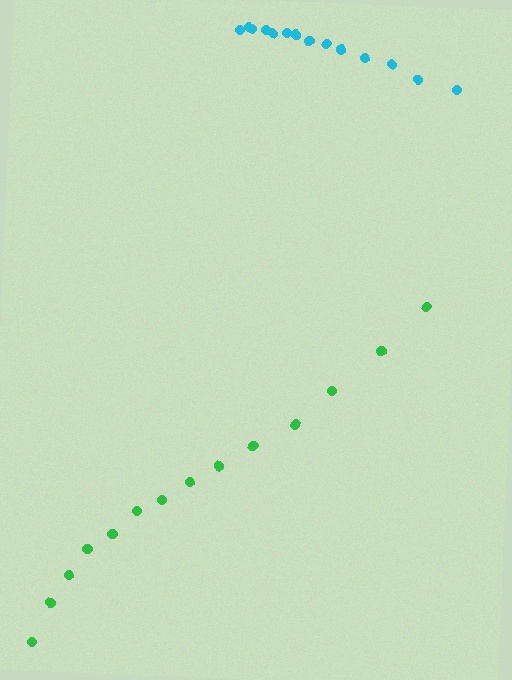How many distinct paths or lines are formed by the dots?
There are 2 distinct paths.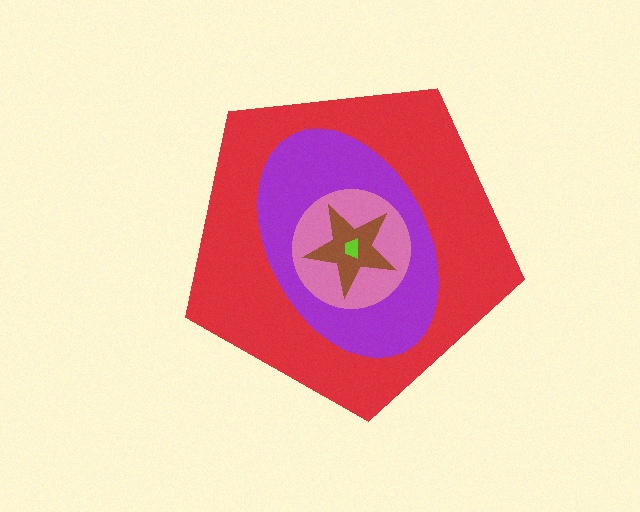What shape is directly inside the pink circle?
The brown star.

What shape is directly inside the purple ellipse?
The pink circle.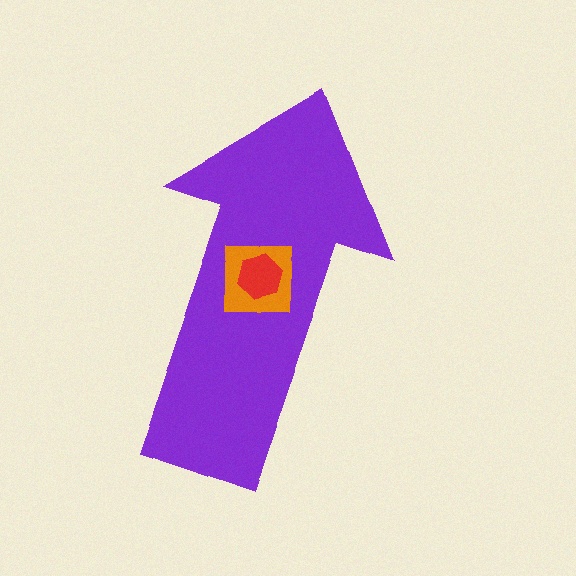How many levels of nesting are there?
3.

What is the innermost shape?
The red hexagon.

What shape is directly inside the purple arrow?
The orange square.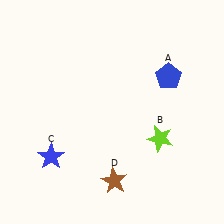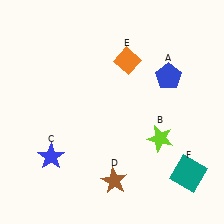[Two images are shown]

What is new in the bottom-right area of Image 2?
A teal square (F) was added in the bottom-right area of Image 2.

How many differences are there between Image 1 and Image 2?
There are 2 differences between the two images.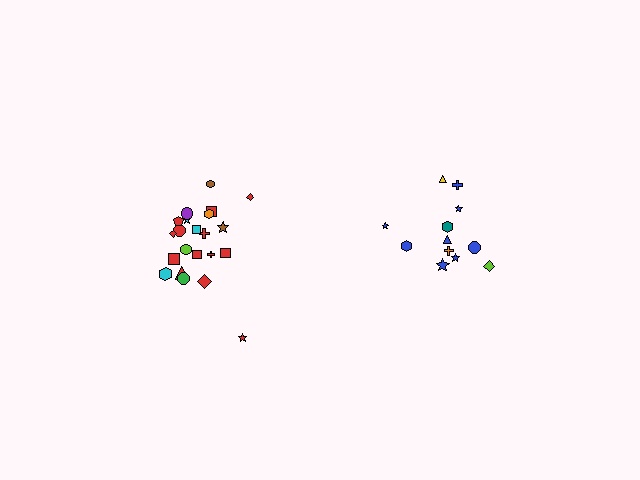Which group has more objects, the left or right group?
The left group.